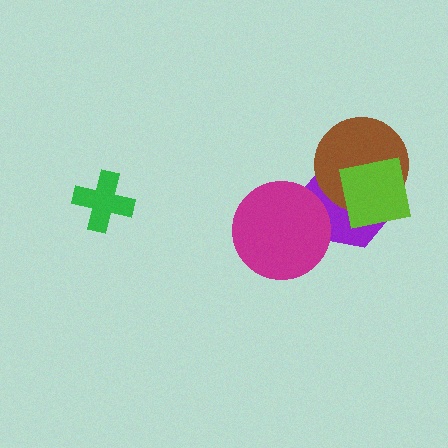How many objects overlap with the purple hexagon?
3 objects overlap with the purple hexagon.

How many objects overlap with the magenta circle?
1 object overlaps with the magenta circle.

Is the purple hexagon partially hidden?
Yes, it is partially covered by another shape.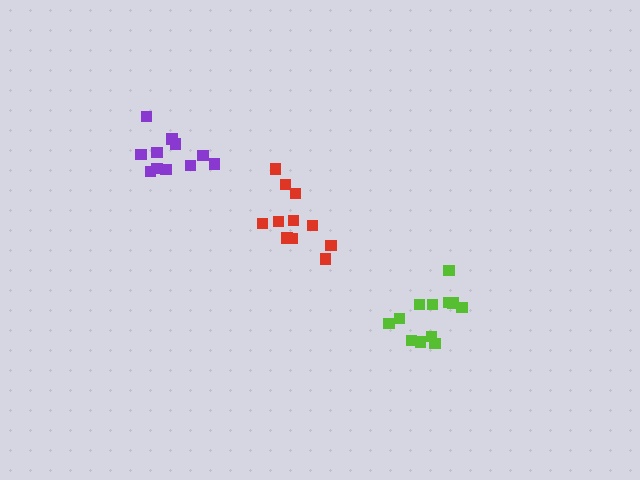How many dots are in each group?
Group 1: 12 dots, Group 2: 11 dots, Group 3: 11 dots (34 total).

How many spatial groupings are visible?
There are 3 spatial groupings.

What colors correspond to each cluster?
The clusters are colored: lime, red, purple.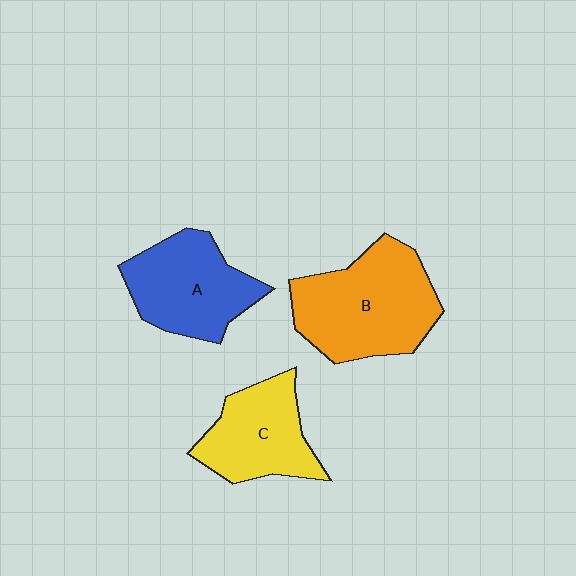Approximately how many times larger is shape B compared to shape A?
Approximately 1.3 times.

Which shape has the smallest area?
Shape C (yellow).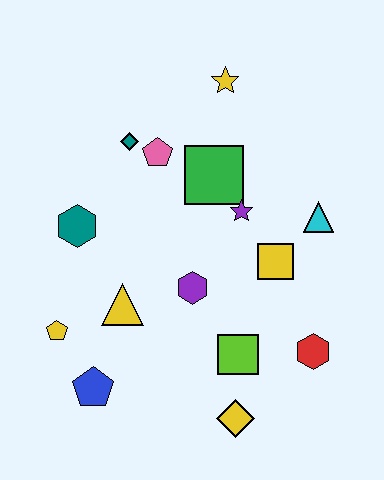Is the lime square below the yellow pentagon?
Yes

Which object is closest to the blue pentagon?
The yellow pentagon is closest to the blue pentagon.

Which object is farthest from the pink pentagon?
The yellow diamond is farthest from the pink pentagon.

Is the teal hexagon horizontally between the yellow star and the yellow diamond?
No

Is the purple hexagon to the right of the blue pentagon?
Yes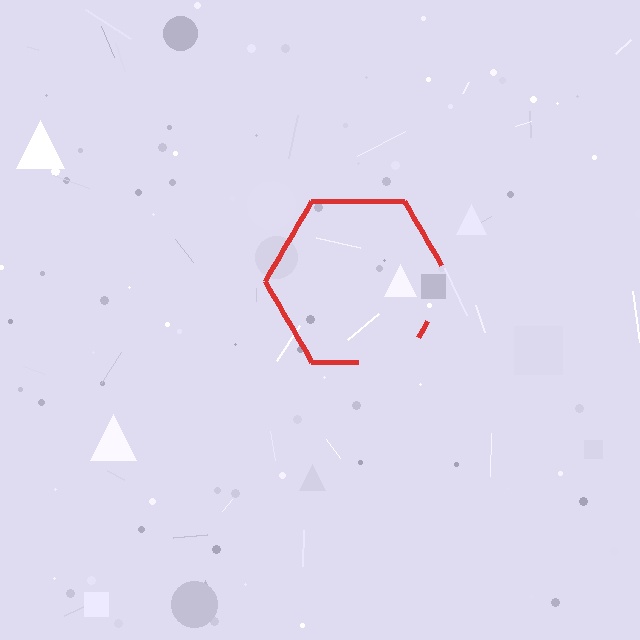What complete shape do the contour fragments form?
The contour fragments form a hexagon.